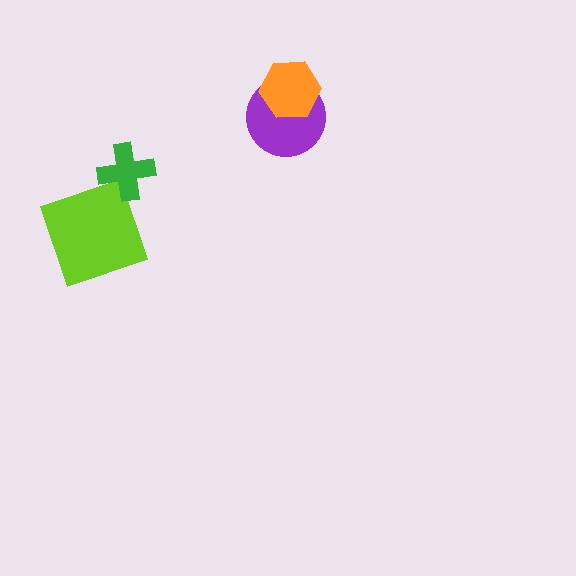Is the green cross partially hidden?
No, no other shape covers it.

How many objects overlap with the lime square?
0 objects overlap with the lime square.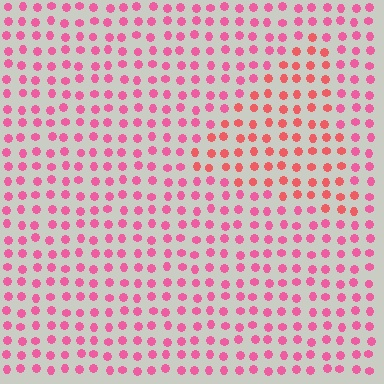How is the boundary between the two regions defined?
The boundary is defined purely by a slight shift in hue (about 26 degrees). Spacing, size, and orientation are identical on both sides.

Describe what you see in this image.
The image is filled with small pink elements in a uniform arrangement. A triangle-shaped region is visible where the elements are tinted to a slightly different hue, forming a subtle color boundary.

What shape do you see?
I see a triangle.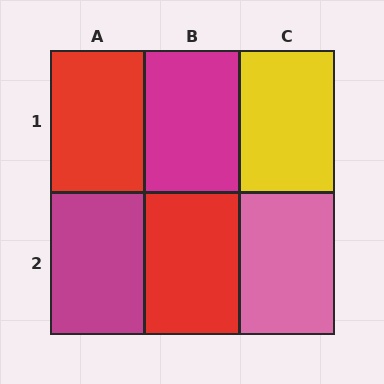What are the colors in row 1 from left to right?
Red, magenta, yellow.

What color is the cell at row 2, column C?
Pink.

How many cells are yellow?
1 cell is yellow.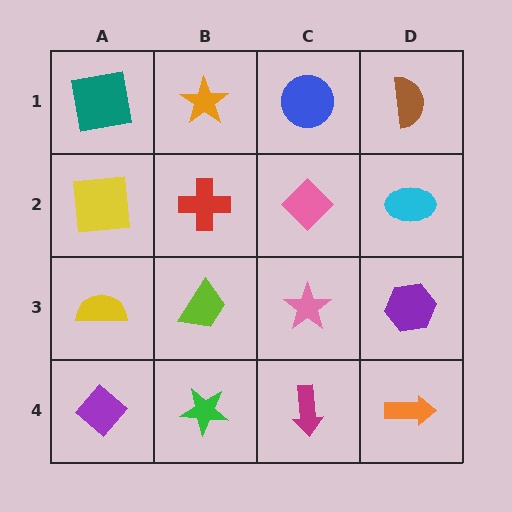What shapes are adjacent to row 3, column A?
A yellow square (row 2, column A), a purple diamond (row 4, column A), a lime trapezoid (row 3, column B).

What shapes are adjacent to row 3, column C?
A pink diamond (row 2, column C), a magenta arrow (row 4, column C), a lime trapezoid (row 3, column B), a purple hexagon (row 3, column D).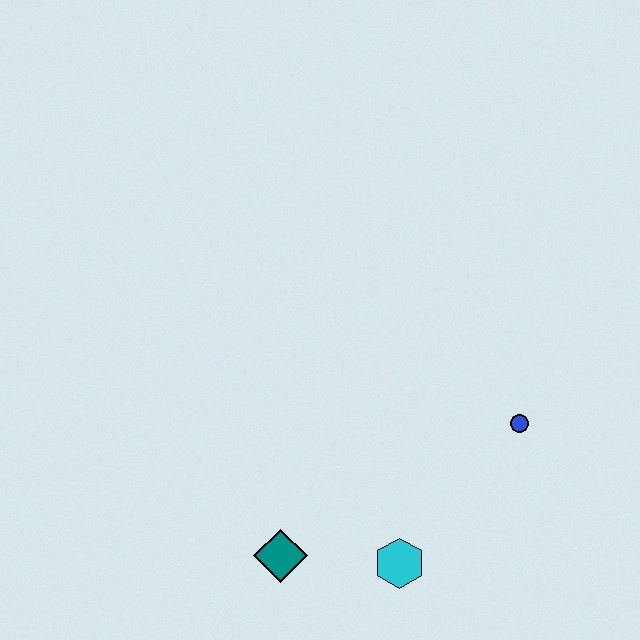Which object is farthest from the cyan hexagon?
The blue circle is farthest from the cyan hexagon.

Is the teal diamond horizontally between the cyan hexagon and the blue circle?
No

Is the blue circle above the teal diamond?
Yes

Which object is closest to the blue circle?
The cyan hexagon is closest to the blue circle.